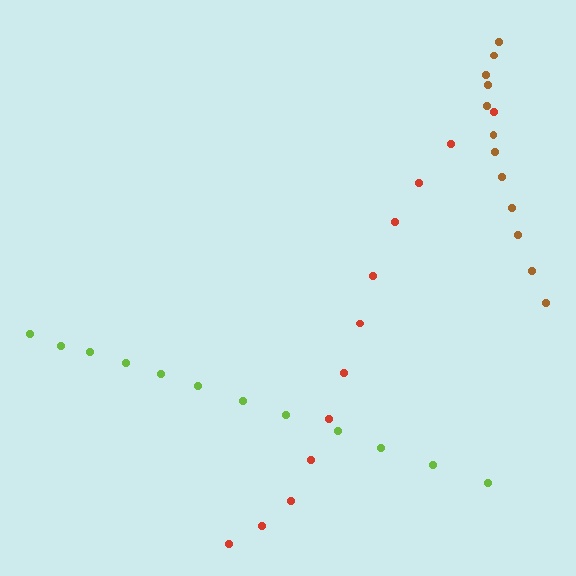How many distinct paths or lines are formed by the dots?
There are 3 distinct paths.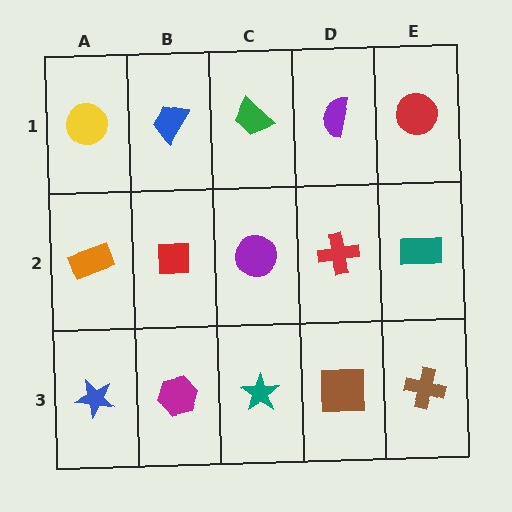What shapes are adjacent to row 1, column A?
An orange rectangle (row 2, column A), a blue trapezoid (row 1, column B).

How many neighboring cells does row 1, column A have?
2.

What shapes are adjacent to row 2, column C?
A green trapezoid (row 1, column C), a teal star (row 3, column C), a red square (row 2, column B), a red cross (row 2, column D).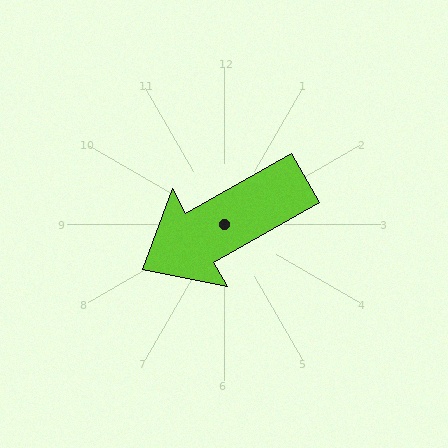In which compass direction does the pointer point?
Southwest.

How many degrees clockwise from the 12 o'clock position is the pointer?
Approximately 241 degrees.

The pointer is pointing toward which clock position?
Roughly 8 o'clock.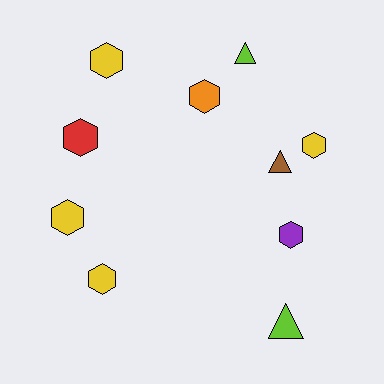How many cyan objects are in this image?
There are no cyan objects.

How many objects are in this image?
There are 10 objects.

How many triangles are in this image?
There are 3 triangles.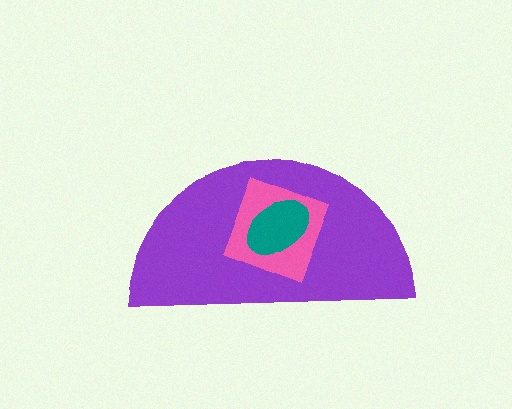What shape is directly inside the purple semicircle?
The pink square.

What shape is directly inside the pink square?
The teal ellipse.